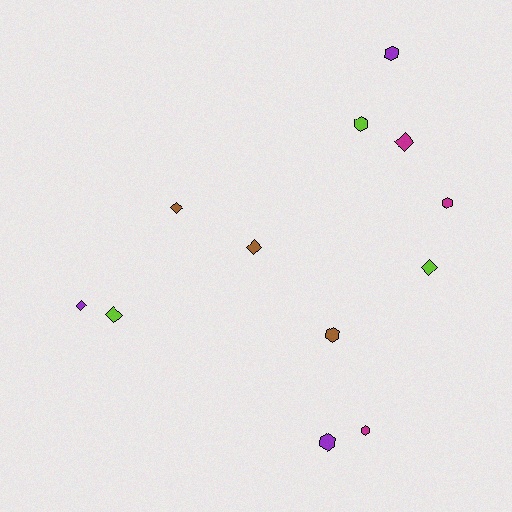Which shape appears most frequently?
Hexagon, with 6 objects.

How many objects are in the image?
There are 12 objects.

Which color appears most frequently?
Magenta, with 3 objects.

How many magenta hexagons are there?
There are 2 magenta hexagons.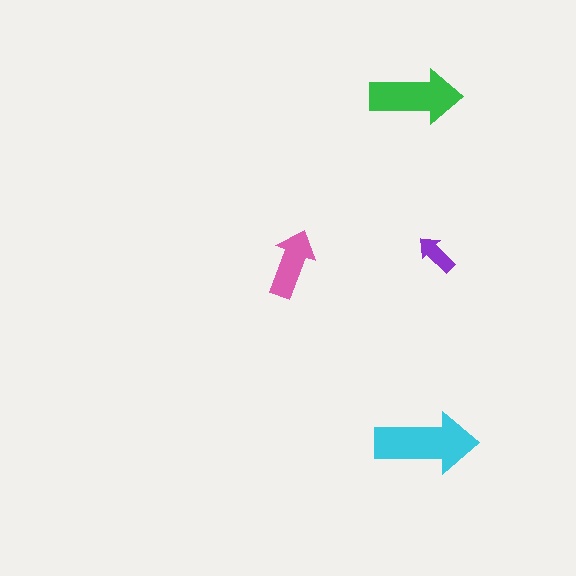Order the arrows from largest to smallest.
the cyan one, the green one, the pink one, the purple one.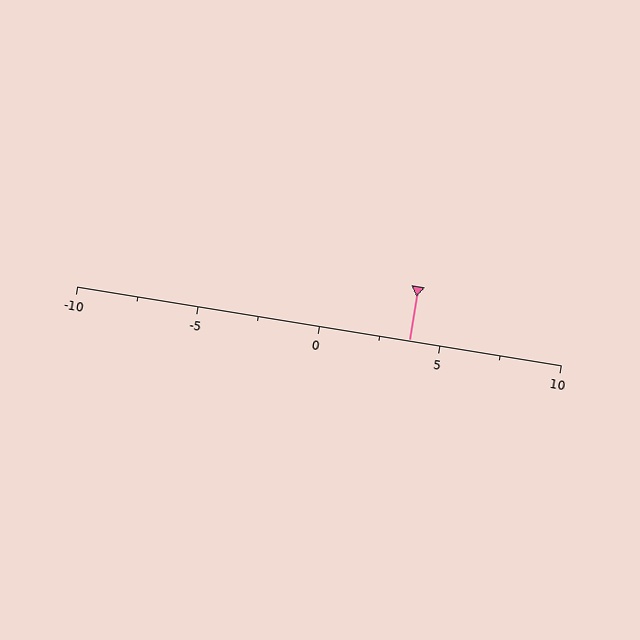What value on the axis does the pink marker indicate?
The marker indicates approximately 3.8.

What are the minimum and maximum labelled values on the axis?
The axis runs from -10 to 10.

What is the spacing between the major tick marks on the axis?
The major ticks are spaced 5 apart.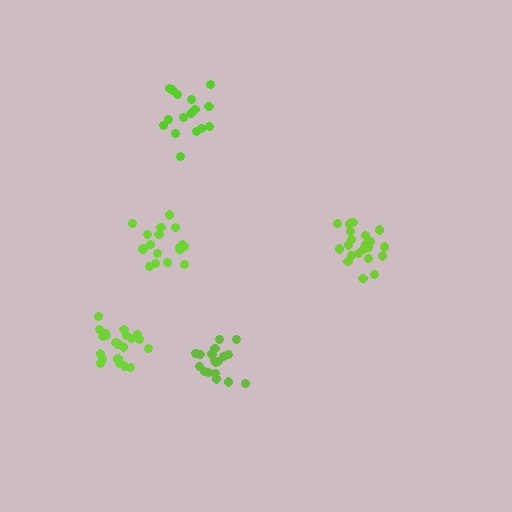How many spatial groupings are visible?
There are 5 spatial groupings.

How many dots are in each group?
Group 1: 17 dots, Group 2: 21 dots, Group 3: 16 dots, Group 4: 18 dots, Group 5: 21 dots (93 total).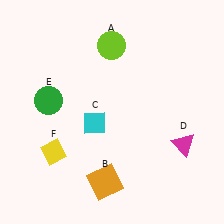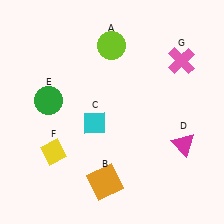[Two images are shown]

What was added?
A pink cross (G) was added in Image 2.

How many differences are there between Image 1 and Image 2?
There is 1 difference between the two images.